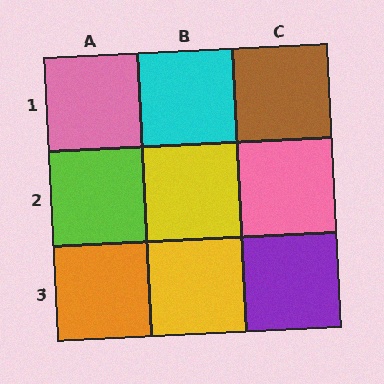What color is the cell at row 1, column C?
Brown.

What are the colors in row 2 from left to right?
Lime, yellow, pink.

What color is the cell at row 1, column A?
Pink.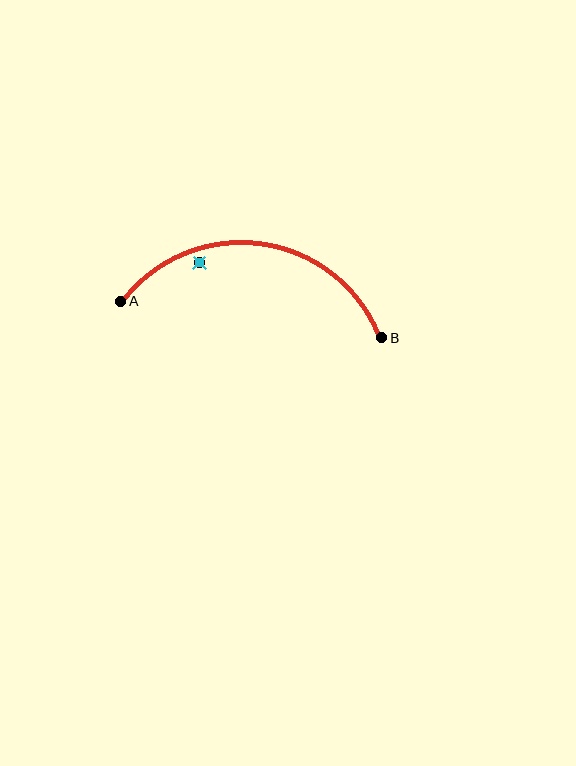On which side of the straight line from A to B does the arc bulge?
The arc bulges above the straight line connecting A and B.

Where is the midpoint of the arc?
The arc midpoint is the point on the curve farthest from the straight line joining A and B. It sits above that line.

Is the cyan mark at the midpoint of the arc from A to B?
No — the cyan mark does not lie on the arc at all. It sits slightly inside the curve.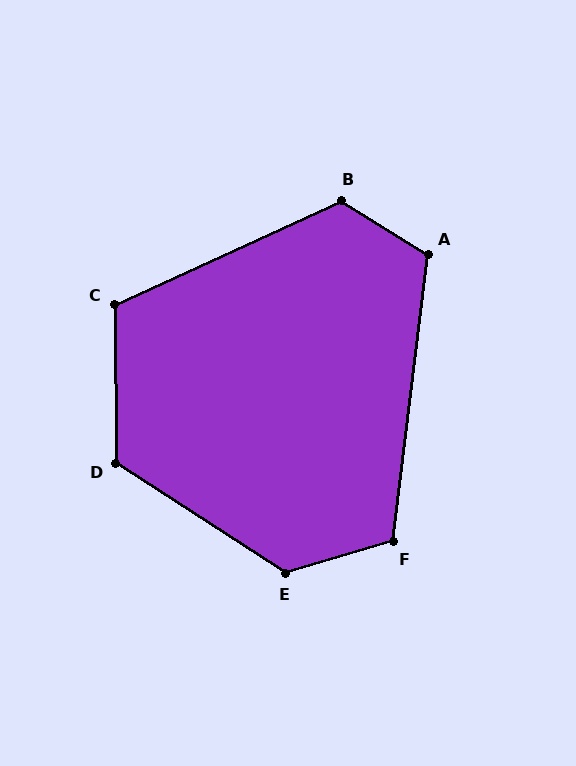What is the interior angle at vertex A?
Approximately 115 degrees (obtuse).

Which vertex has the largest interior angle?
E, at approximately 131 degrees.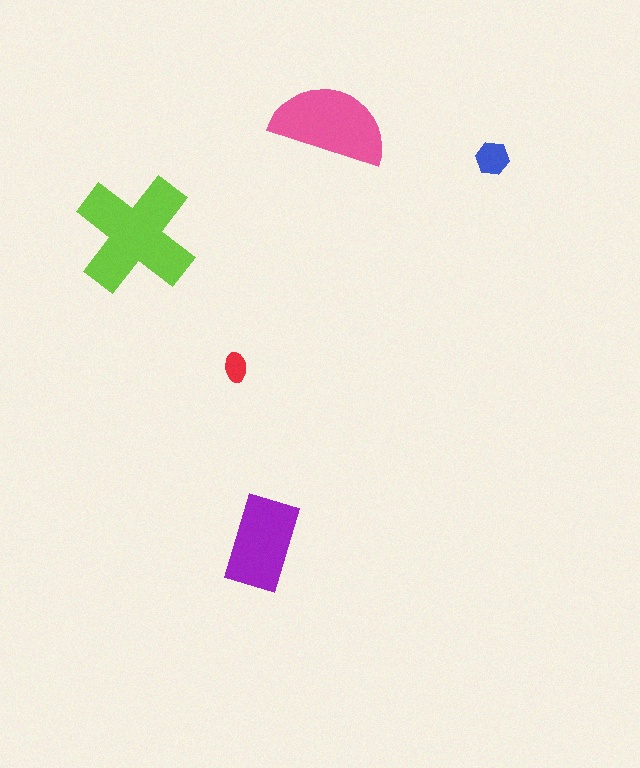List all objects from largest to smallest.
The lime cross, the pink semicircle, the purple rectangle, the blue hexagon, the red ellipse.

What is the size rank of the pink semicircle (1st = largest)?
2nd.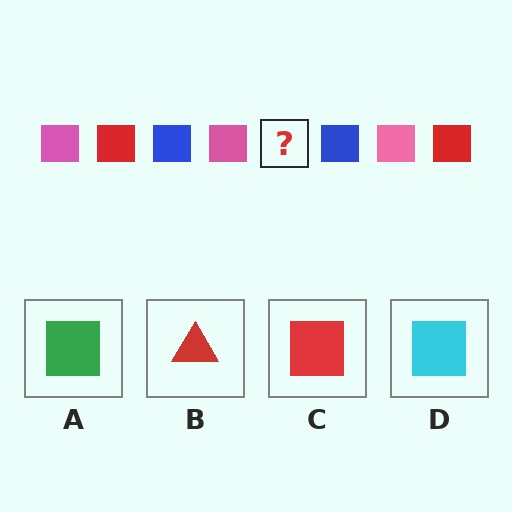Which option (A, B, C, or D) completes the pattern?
C.